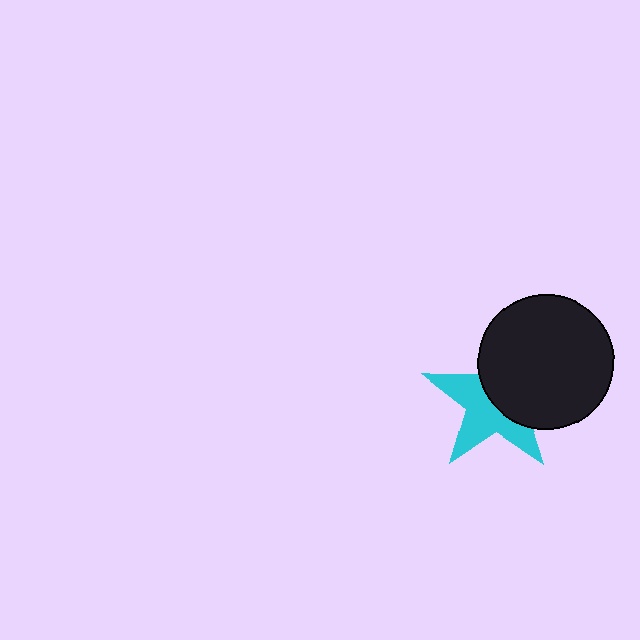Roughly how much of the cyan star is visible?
About half of it is visible (roughly 51%).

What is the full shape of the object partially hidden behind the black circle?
The partially hidden object is a cyan star.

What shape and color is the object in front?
The object in front is a black circle.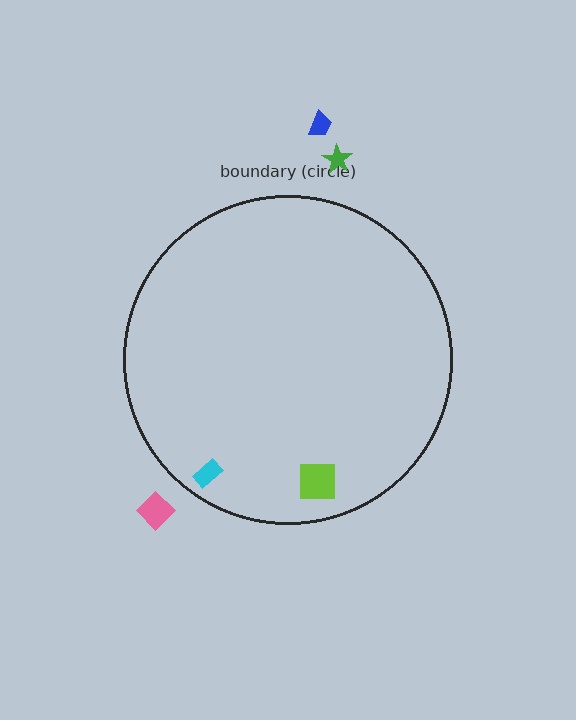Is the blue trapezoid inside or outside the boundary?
Outside.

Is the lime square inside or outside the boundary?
Inside.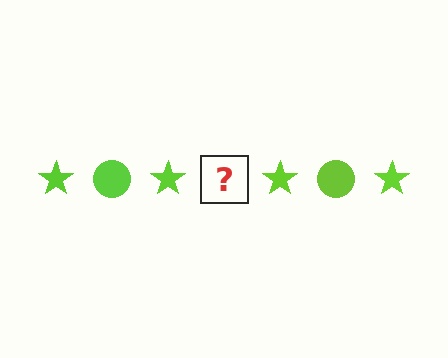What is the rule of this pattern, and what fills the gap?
The rule is that the pattern cycles through star, circle shapes in lime. The gap should be filled with a lime circle.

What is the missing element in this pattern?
The missing element is a lime circle.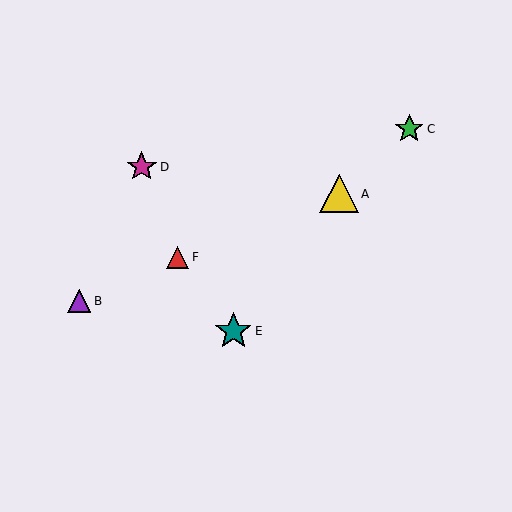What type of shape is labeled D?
Shape D is a magenta star.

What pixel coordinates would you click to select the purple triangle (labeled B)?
Click at (79, 301) to select the purple triangle B.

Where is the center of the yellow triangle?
The center of the yellow triangle is at (339, 194).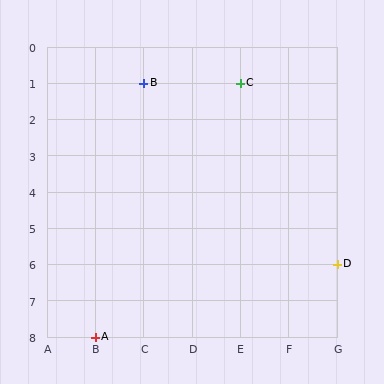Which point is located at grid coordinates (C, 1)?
Point B is at (C, 1).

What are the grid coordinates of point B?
Point B is at grid coordinates (C, 1).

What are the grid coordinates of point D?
Point D is at grid coordinates (G, 6).